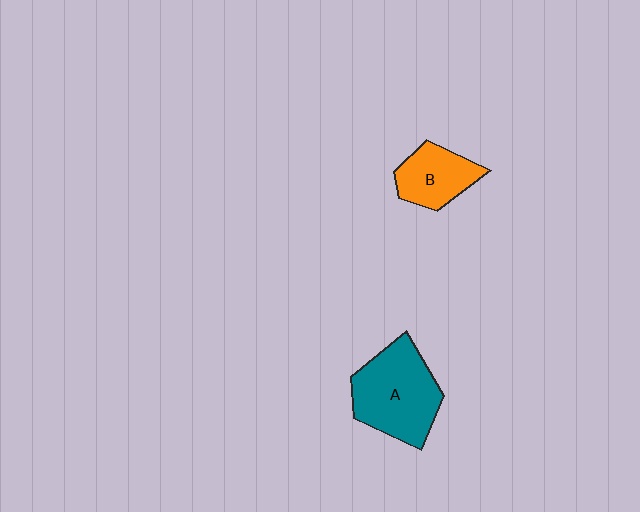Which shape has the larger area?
Shape A (teal).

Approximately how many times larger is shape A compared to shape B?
Approximately 1.7 times.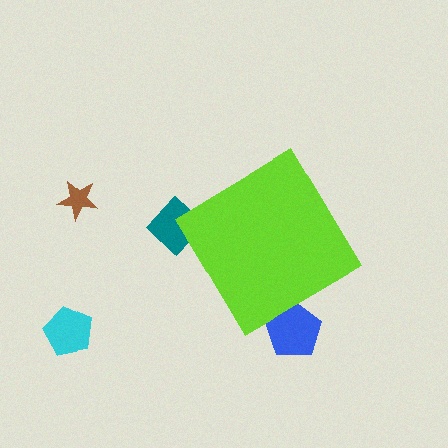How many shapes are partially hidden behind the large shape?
2 shapes are partially hidden.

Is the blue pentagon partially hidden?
Yes, the blue pentagon is partially hidden behind the lime diamond.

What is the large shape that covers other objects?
A lime diamond.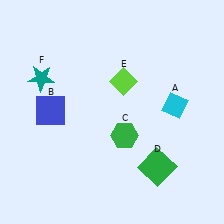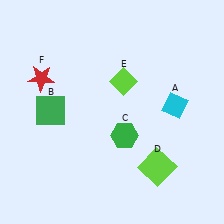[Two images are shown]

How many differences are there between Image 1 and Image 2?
There are 3 differences between the two images.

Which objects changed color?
B changed from blue to green. D changed from green to lime. F changed from teal to red.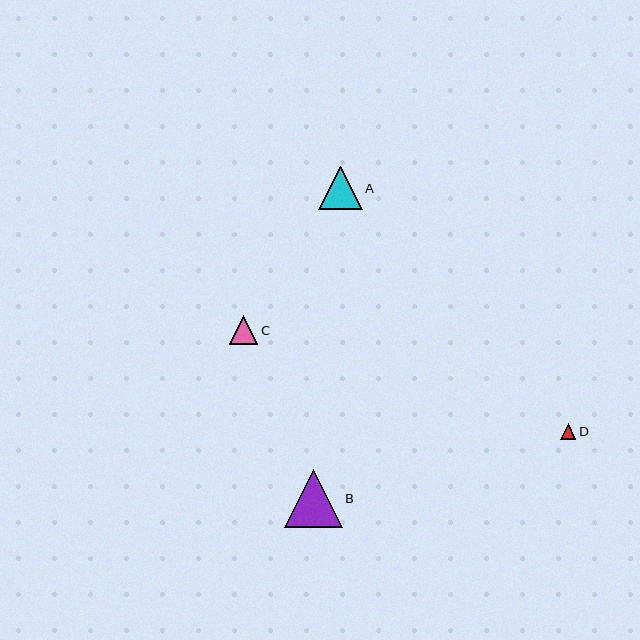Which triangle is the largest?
Triangle B is the largest with a size of approximately 58 pixels.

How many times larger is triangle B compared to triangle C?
Triangle B is approximately 2.0 times the size of triangle C.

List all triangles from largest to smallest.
From largest to smallest: B, A, C, D.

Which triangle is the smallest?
Triangle D is the smallest with a size of approximately 15 pixels.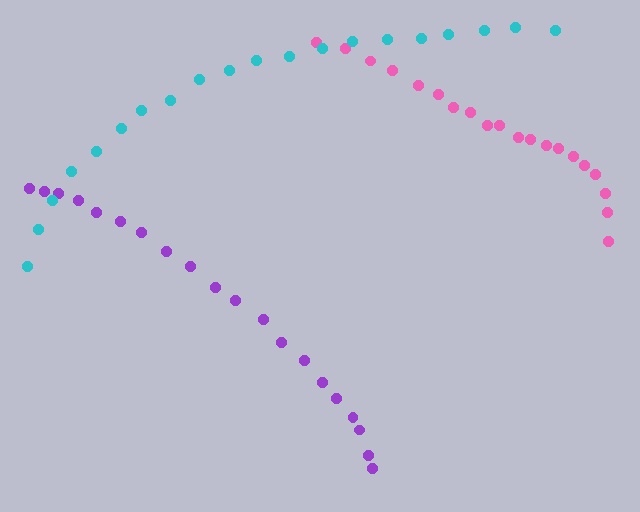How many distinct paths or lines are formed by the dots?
There are 3 distinct paths.